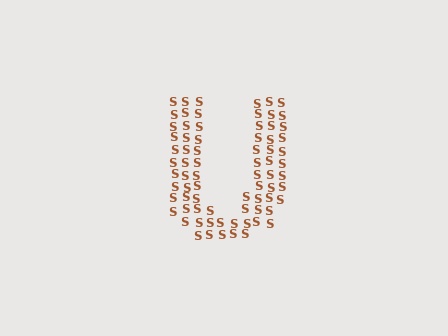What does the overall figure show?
The overall figure shows the letter U.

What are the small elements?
The small elements are letter S's.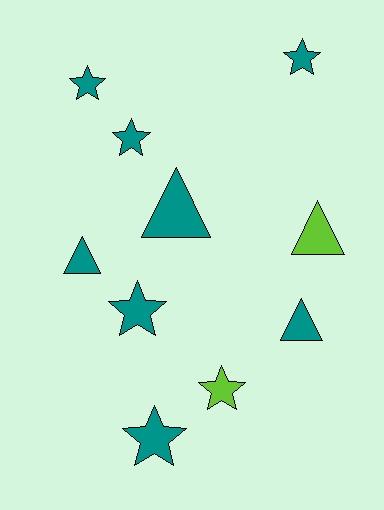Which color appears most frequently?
Teal, with 8 objects.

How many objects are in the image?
There are 10 objects.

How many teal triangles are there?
There are 3 teal triangles.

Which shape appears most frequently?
Star, with 6 objects.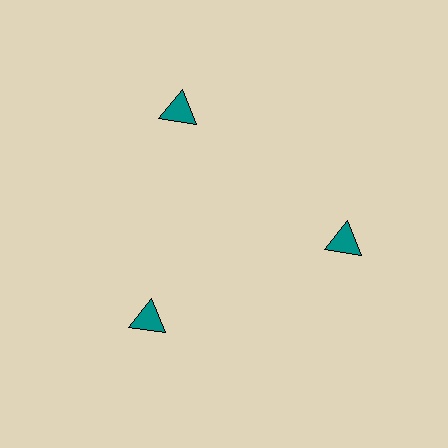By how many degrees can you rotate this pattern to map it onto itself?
The pattern maps onto itself every 120 degrees of rotation.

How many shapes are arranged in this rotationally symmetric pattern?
There are 3 shapes, arranged in 3 groups of 1.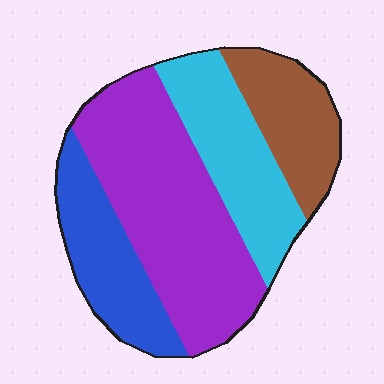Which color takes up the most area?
Purple, at roughly 40%.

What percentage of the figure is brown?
Brown covers roughly 15% of the figure.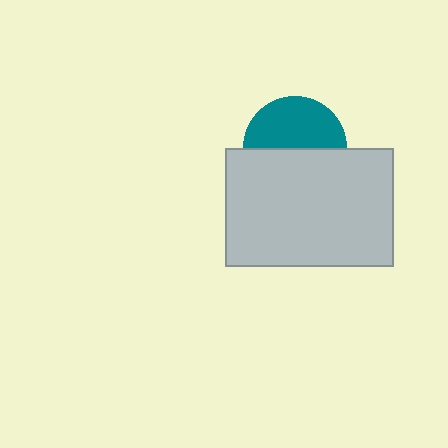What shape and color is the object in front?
The object in front is a light gray rectangle.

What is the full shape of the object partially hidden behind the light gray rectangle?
The partially hidden object is a teal circle.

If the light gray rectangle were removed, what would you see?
You would see the complete teal circle.